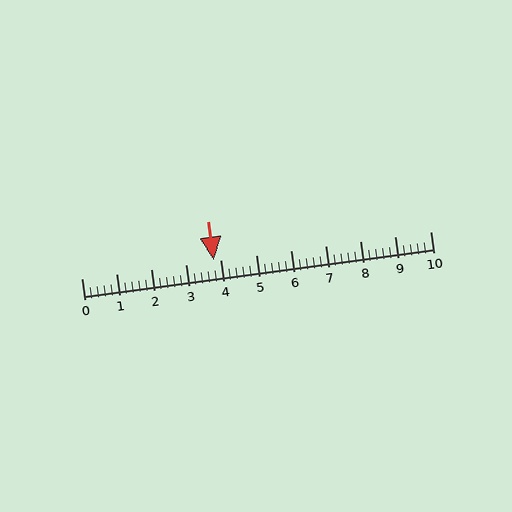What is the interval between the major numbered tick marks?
The major tick marks are spaced 1 units apart.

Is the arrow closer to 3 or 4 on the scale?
The arrow is closer to 4.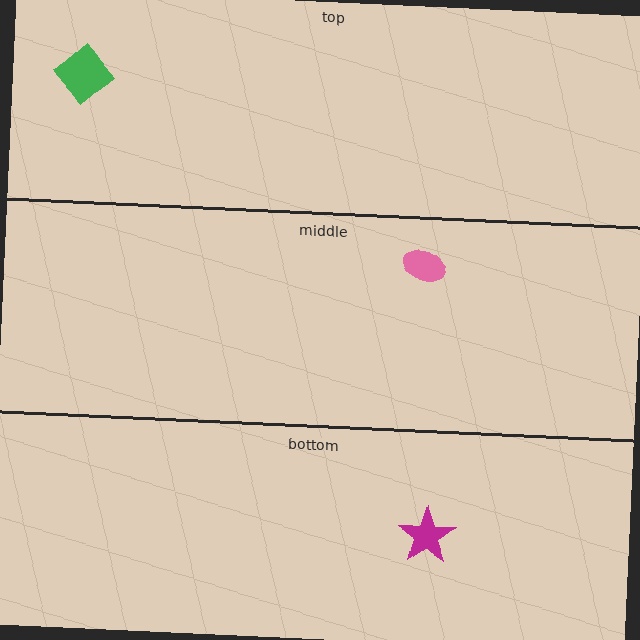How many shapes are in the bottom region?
1.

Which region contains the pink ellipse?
The middle region.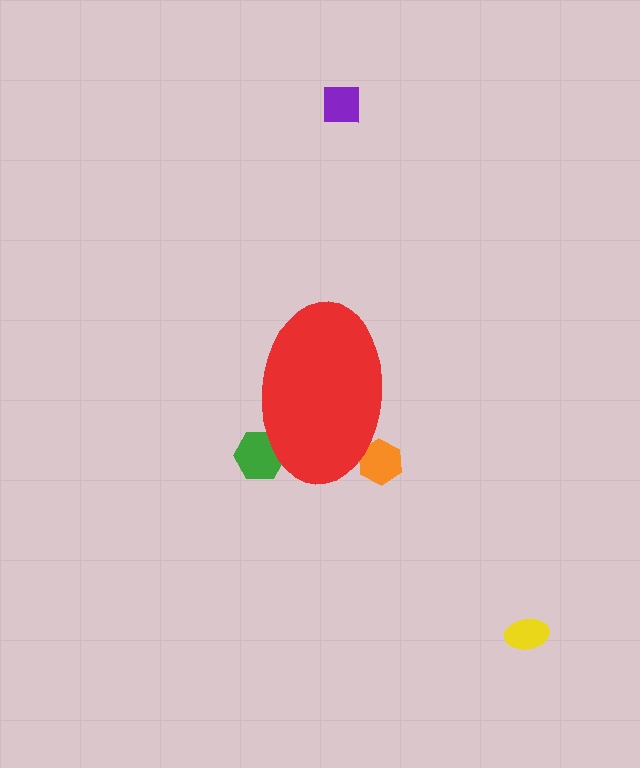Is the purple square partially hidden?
No, the purple square is fully visible.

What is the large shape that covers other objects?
A red ellipse.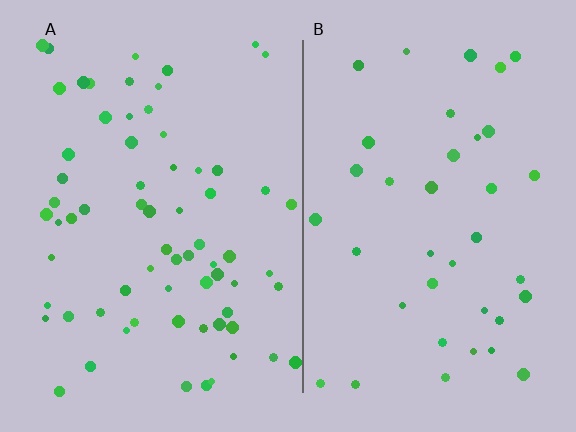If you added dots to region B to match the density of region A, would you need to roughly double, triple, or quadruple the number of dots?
Approximately double.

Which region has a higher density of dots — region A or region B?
A (the left).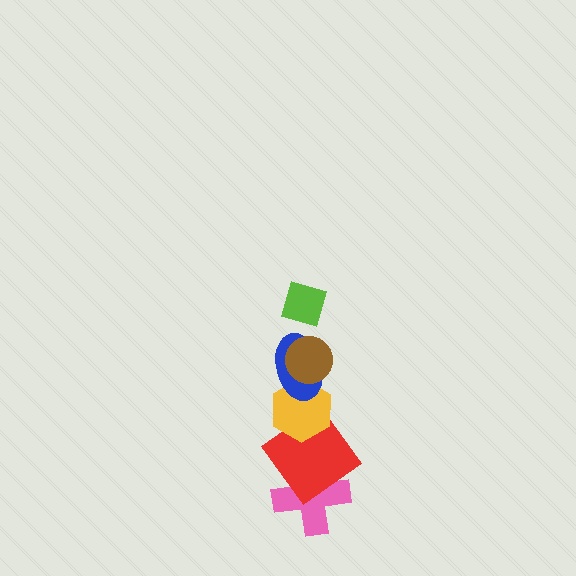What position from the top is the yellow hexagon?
The yellow hexagon is 4th from the top.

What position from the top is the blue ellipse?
The blue ellipse is 3rd from the top.